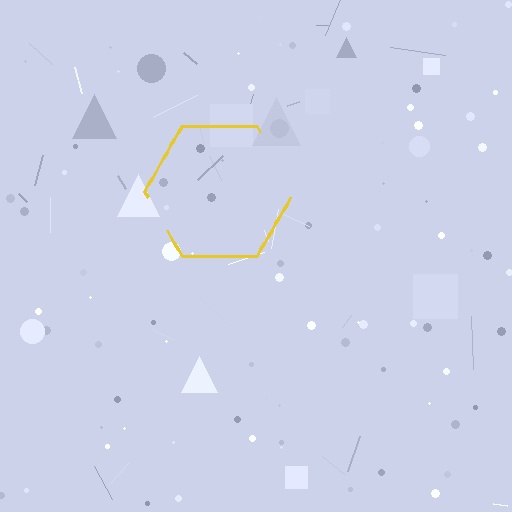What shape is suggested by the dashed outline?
The dashed outline suggests a hexagon.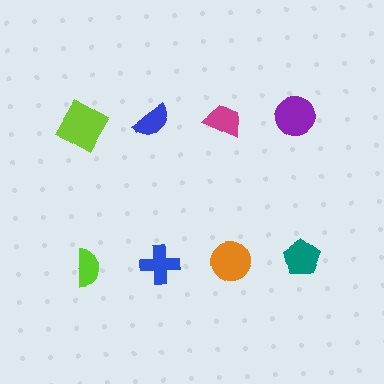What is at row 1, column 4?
A purple circle.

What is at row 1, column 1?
A lime square.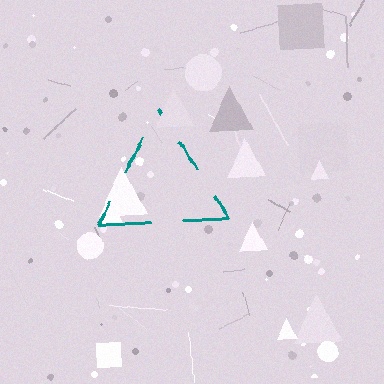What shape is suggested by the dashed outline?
The dashed outline suggests a triangle.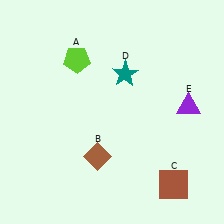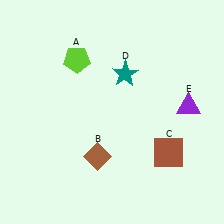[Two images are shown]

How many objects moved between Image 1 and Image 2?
1 object moved between the two images.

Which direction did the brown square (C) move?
The brown square (C) moved up.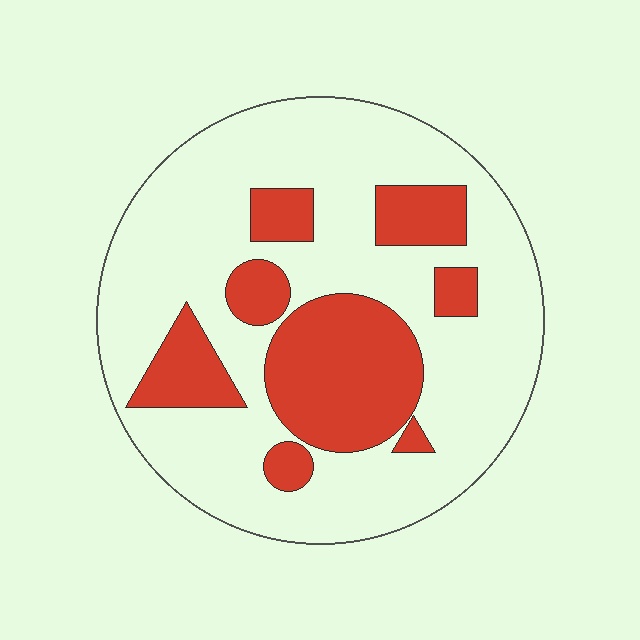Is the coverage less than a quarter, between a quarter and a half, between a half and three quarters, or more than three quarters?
Between a quarter and a half.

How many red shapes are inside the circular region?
8.